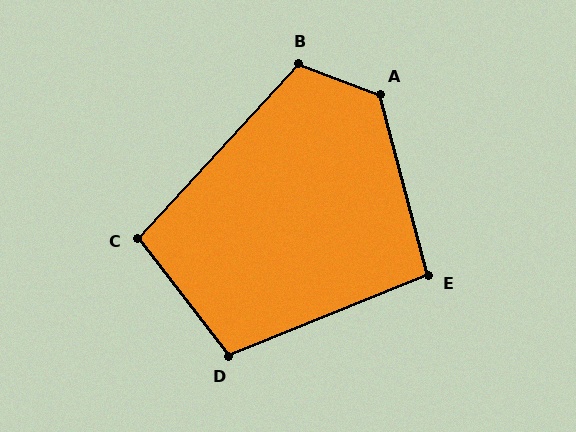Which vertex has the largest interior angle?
A, at approximately 126 degrees.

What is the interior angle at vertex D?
Approximately 106 degrees (obtuse).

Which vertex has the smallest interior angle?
E, at approximately 97 degrees.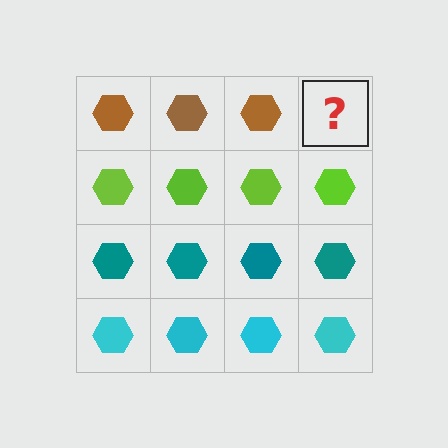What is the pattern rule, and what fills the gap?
The rule is that each row has a consistent color. The gap should be filled with a brown hexagon.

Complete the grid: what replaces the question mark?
The question mark should be replaced with a brown hexagon.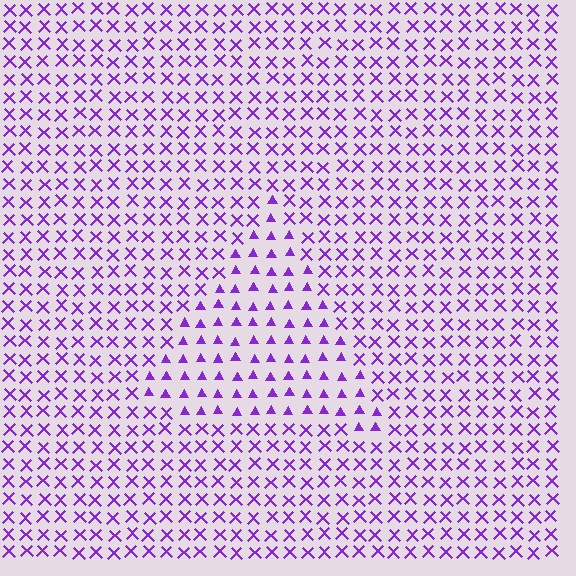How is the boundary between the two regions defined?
The boundary is defined by a change in element shape: triangles inside vs. X marks outside. All elements share the same color and spacing.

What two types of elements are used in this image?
The image uses triangles inside the triangle region and X marks outside it.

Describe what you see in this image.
The image is filled with small purple elements arranged in a uniform grid. A triangle-shaped region contains triangles, while the surrounding area contains X marks. The boundary is defined purely by the change in element shape.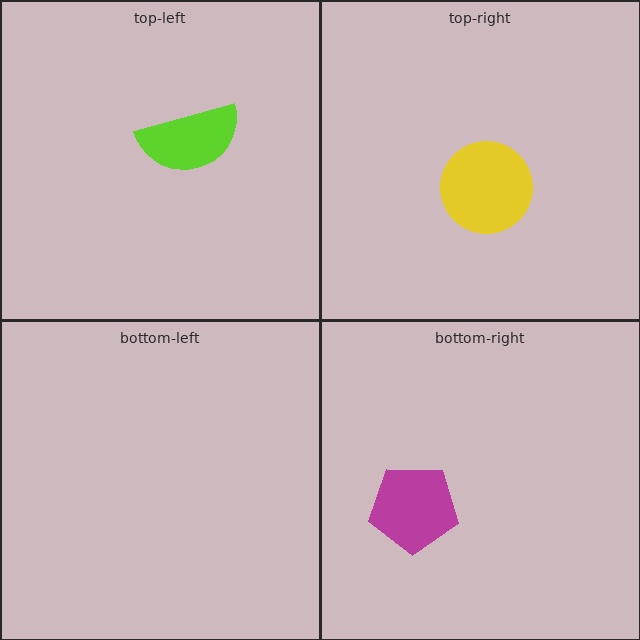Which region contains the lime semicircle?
The top-left region.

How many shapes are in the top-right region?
1.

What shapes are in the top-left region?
The lime semicircle.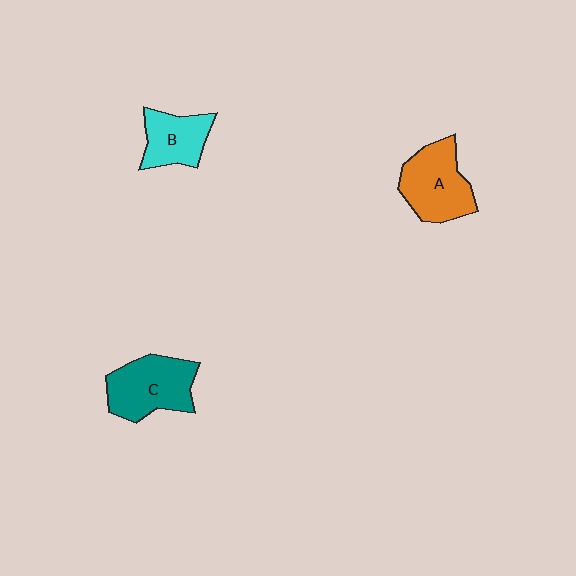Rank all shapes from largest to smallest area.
From largest to smallest: C (teal), A (orange), B (cyan).